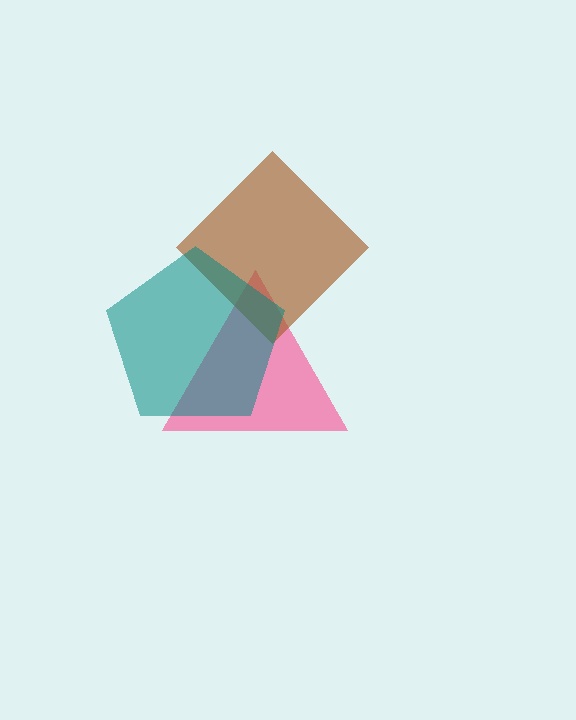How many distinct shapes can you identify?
There are 3 distinct shapes: a pink triangle, a brown diamond, a teal pentagon.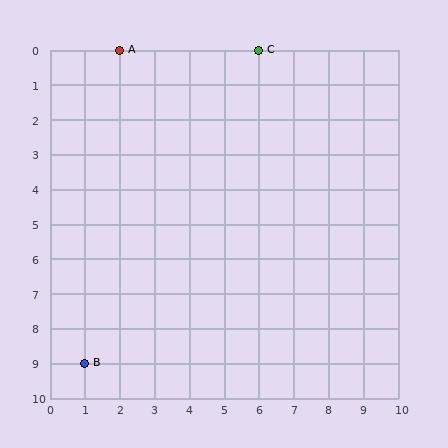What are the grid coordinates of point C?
Point C is at grid coordinates (6, 0).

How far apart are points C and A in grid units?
Points C and A are 4 columns apart.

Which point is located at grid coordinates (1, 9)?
Point B is at (1, 9).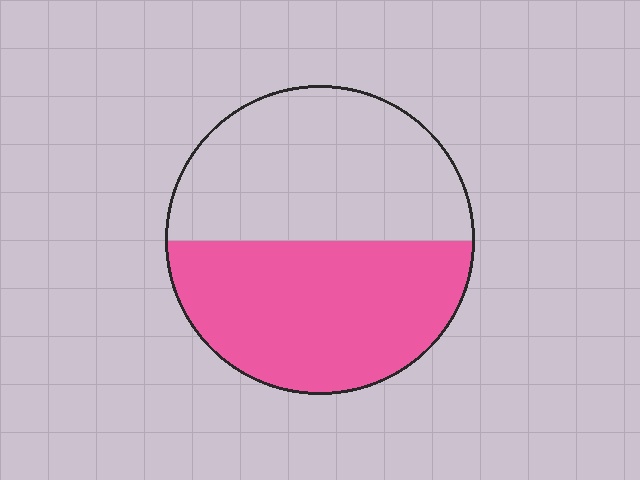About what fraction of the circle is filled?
About one half (1/2).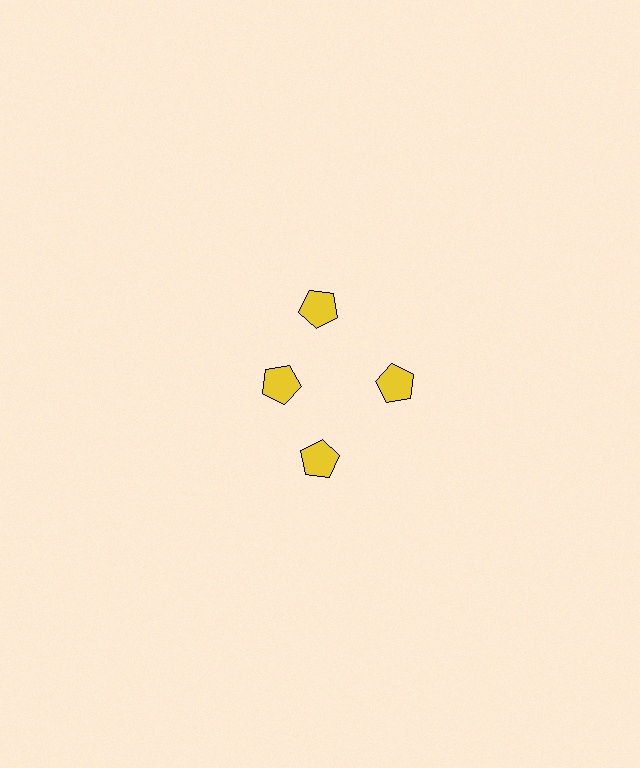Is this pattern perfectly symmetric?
No. The 4 yellow pentagons are arranged in a ring, but one element near the 9 o'clock position is pulled inward toward the center, breaking the 4-fold rotational symmetry.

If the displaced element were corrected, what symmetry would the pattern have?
It would have 4-fold rotational symmetry — the pattern would map onto itself every 90 degrees.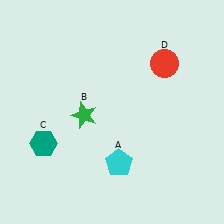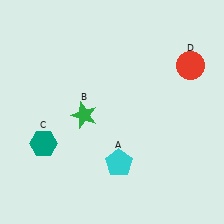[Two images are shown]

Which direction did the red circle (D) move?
The red circle (D) moved right.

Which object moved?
The red circle (D) moved right.